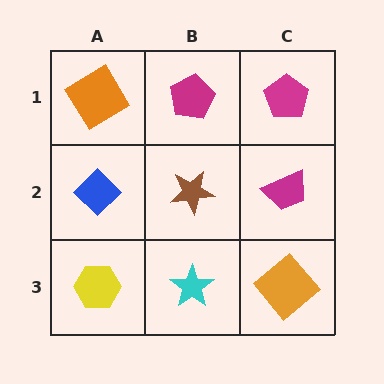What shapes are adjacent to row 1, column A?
A blue diamond (row 2, column A), a magenta pentagon (row 1, column B).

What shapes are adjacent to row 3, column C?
A magenta trapezoid (row 2, column C), a cyan star (row 3, column B).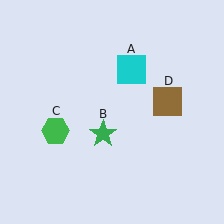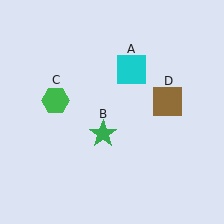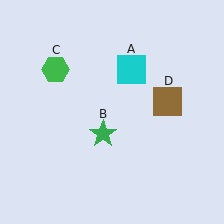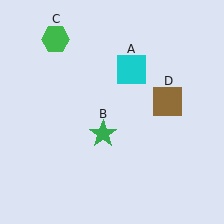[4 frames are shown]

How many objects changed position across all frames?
1 object changed position: green hexagon (object C).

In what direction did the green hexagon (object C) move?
The green hexagon (object C) moved up.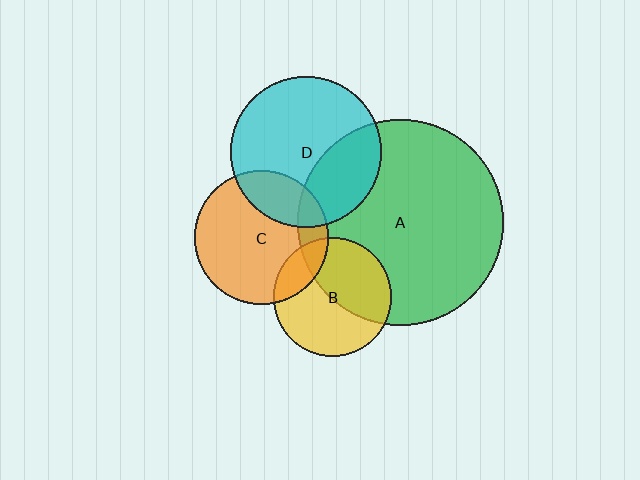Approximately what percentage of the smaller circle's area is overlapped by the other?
Approximately 45%.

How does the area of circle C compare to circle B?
Approximately 1.3 times.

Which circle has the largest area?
Circle A (green).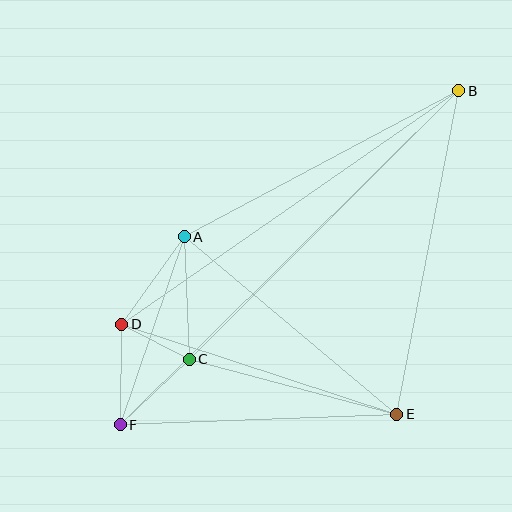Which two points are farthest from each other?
Points B and F are farthest from each other.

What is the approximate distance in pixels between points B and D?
The distance between B and D is approximately 410 pixels.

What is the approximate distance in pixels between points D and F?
The distance between D and F is approximately 101 pixels.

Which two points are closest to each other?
Points C and D are closest to each other.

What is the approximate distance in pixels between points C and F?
The distance between C and F is approximately 95 pixels.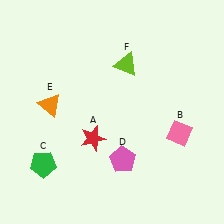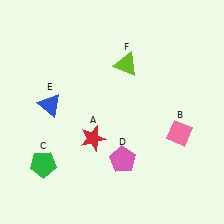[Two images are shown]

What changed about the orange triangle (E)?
In Image 1, E is orange. In Image 2, it changed to blue.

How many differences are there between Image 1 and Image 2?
There is 1 difference between the two images.